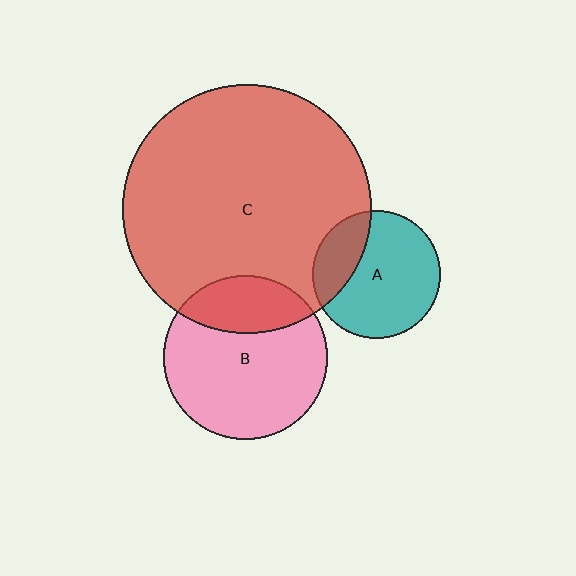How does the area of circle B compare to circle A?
Approximately 1.6 times.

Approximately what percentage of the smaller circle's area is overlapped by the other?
Approximately 25%.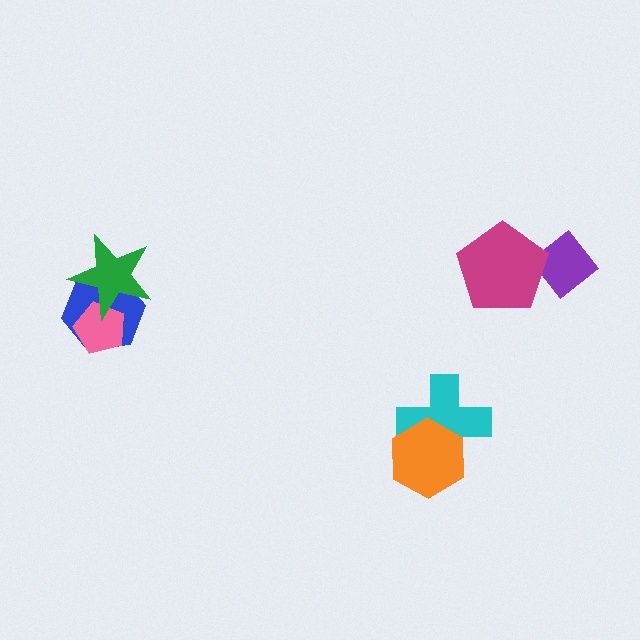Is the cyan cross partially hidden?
Yes, it is partially covered by another shape.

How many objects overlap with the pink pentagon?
2 objects overlap with the pink pentagon.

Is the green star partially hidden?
No, no other shape covers it.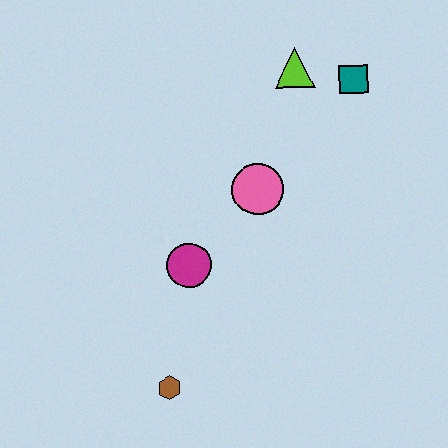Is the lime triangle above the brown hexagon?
Yes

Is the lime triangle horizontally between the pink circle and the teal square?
Yes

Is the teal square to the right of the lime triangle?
Yes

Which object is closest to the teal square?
The lime triangle is closest to the teal square.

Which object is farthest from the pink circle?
The brown hexagon is farthest from the pink circle.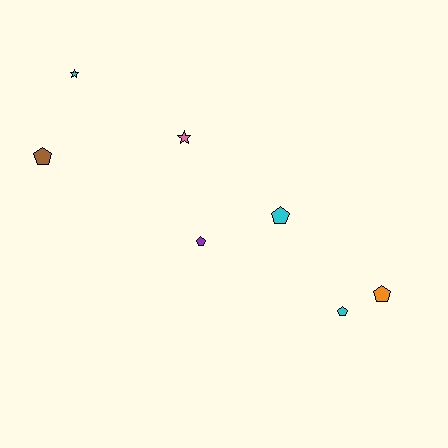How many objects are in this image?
There are 7 objects.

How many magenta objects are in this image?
There are no magenta objects.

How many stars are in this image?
There are 2 stars.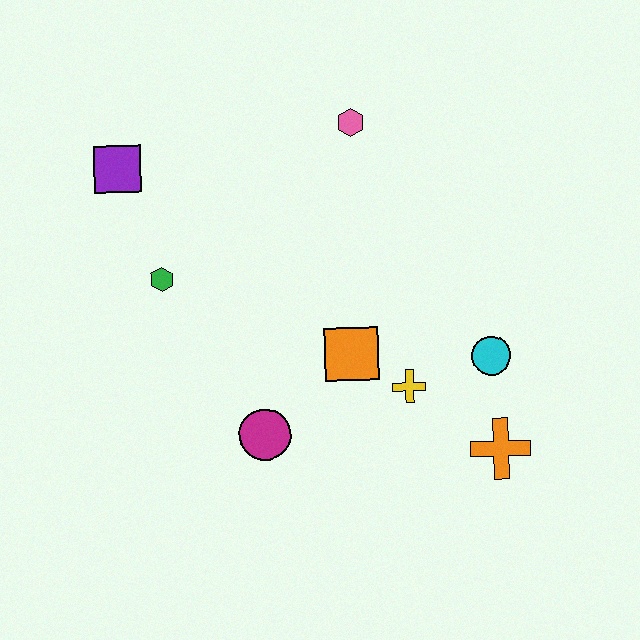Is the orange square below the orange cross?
No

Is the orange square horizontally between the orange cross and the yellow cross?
No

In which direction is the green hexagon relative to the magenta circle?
The green hexagon is above the magenta circle.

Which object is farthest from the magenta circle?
The pink hexagon is farthest from the magenta circle.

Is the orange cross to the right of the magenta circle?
Yes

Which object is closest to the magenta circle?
The orange square is closest to the magenta circle.